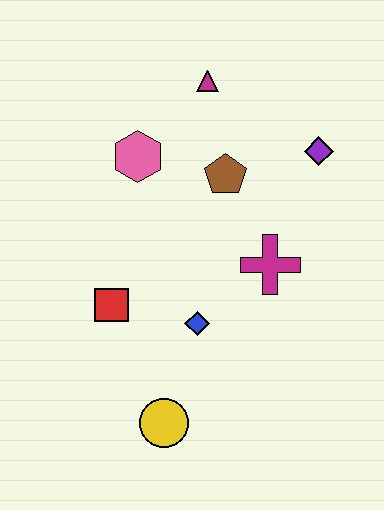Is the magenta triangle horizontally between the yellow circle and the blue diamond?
No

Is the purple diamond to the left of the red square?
No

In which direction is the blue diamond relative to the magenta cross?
The blue diamond is to the left of the magenta cross.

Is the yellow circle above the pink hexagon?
No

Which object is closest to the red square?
The blue diamond is closest to the red square.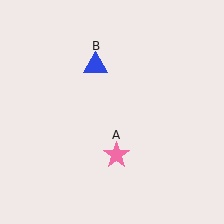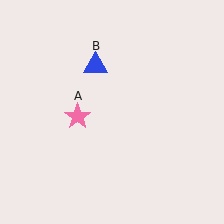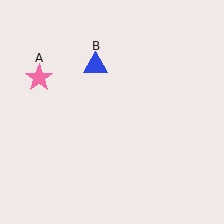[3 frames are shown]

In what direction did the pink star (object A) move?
The pink star (object A) moved up and to the left.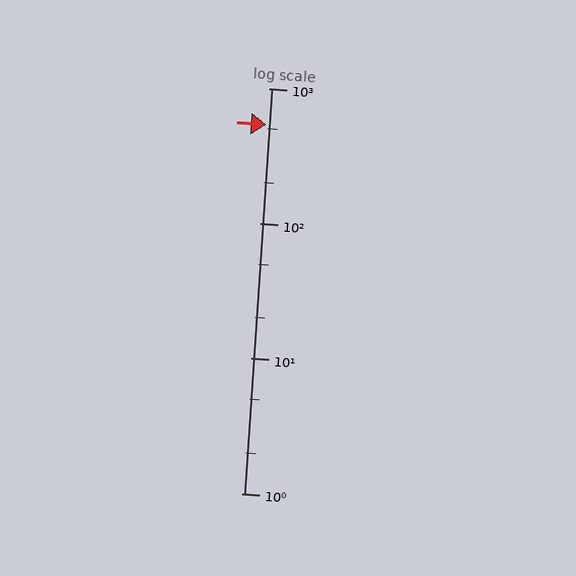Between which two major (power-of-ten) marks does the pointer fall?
The pointer is between 100 and 1000.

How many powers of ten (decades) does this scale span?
The scale spans 3 decades, from 1 to 1000.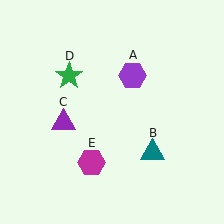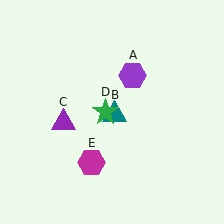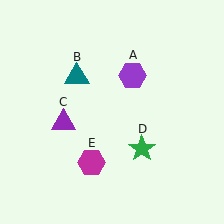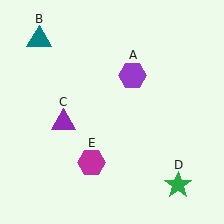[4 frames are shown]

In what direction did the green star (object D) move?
The green star (object D) moved down and to the right.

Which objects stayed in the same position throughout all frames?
Purple hexagon (object A) and purple triangle (object C) and magenta hexagon (object E) remained stationary.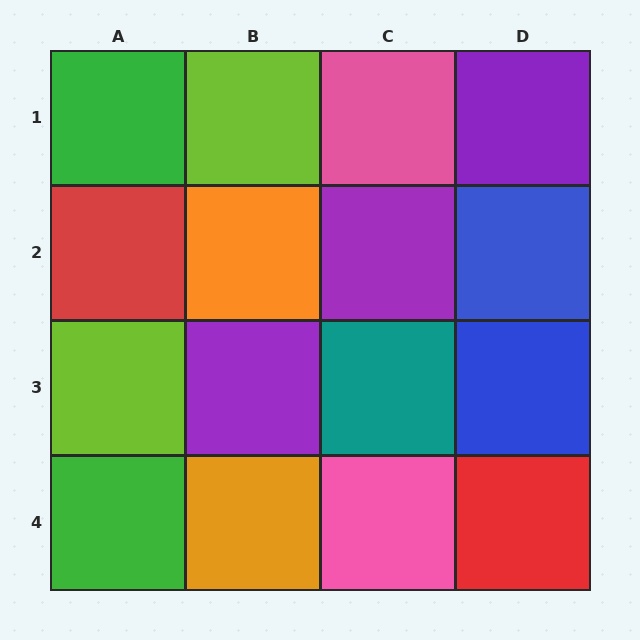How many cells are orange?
2 cells are orange.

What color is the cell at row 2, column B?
Orange.